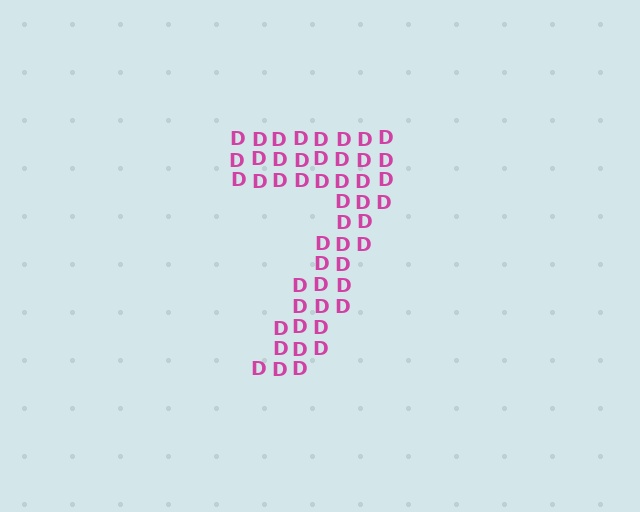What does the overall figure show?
The overall figure shows the digit 7.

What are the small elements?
The small elements are letter D's.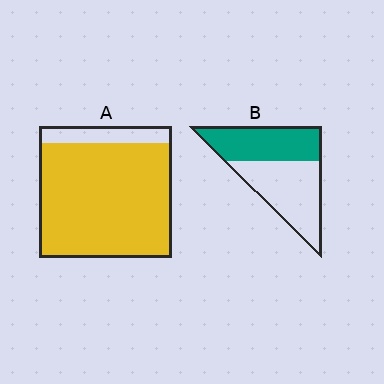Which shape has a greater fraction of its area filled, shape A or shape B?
Shape A.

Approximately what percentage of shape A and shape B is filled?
A is approximately 85% and B is approximately 45%.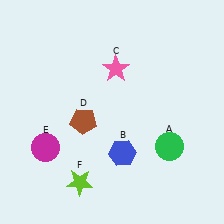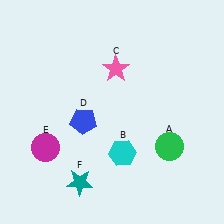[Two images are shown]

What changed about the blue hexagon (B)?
In Image 1, B is blue. In Image 2, it changed to cyan.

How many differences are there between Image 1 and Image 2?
There are 3 differences between the two images.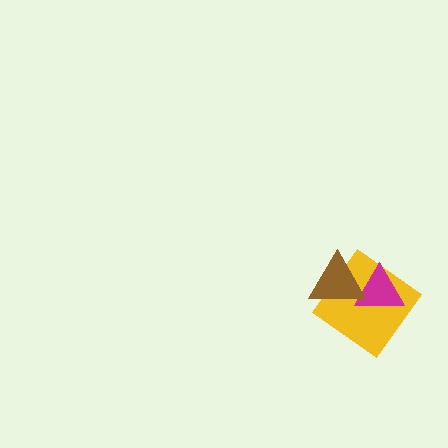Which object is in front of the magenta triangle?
The brown triangle is in front of the magenta triangle.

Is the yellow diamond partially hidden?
Yes, it is partially covered by another shape.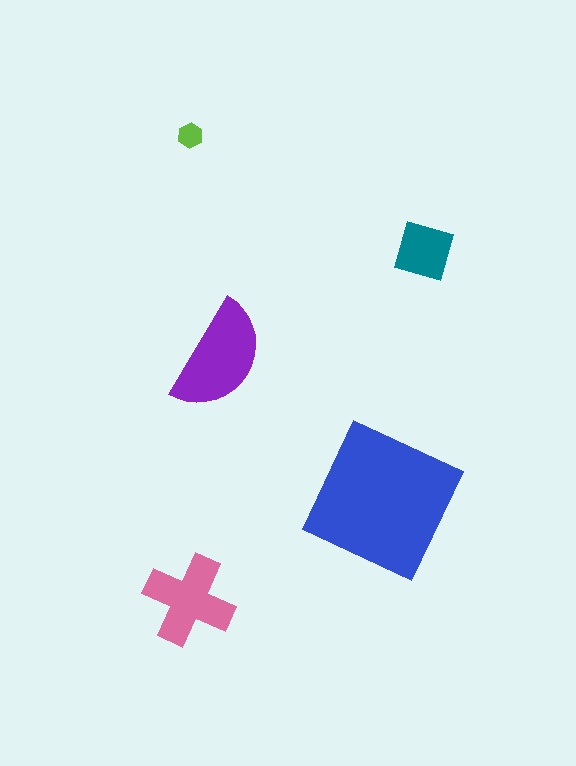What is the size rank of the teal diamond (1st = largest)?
4th.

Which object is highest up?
The lime hexagon is topmost.